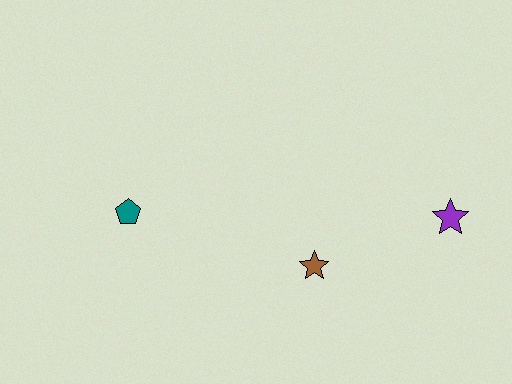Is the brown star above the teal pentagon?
No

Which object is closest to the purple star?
The brown star is closest to the purple star.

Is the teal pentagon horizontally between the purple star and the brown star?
No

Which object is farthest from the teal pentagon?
The purple star is farthest from the teal pentagon.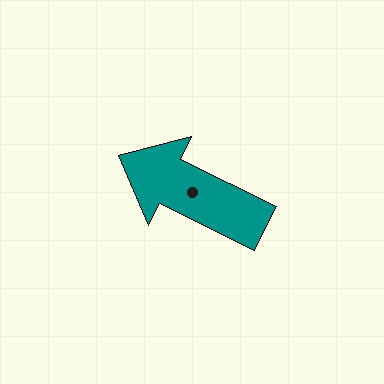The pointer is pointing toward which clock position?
Roughly 10 o'clock.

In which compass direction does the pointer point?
Northwest.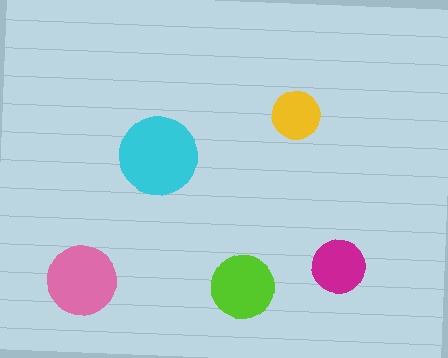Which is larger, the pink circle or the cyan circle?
The cyan one.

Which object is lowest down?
The lime circle is bottommost.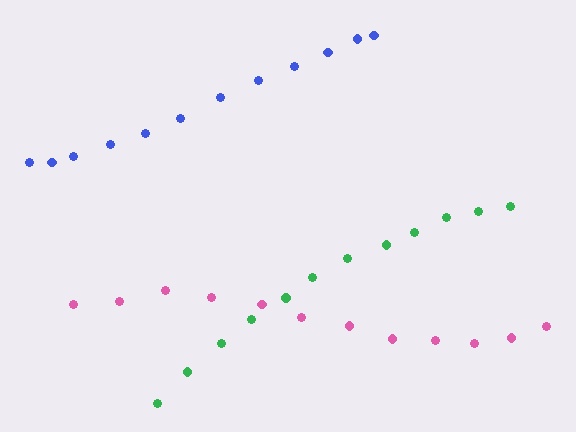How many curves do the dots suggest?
There are 3 distinct paths.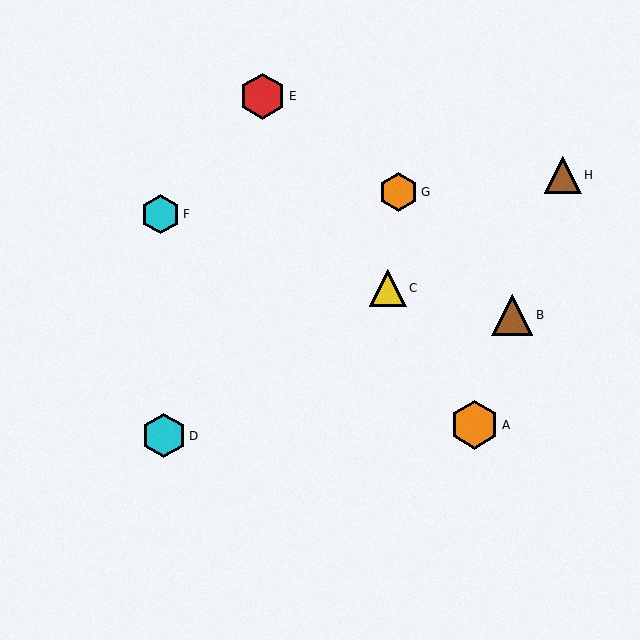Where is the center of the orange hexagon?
The center of the orange hexagon is at (398, 192).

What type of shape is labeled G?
Shape G is an orange hexagon.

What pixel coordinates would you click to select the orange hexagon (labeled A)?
Click at (474, 425) to select the orange hexagon A.